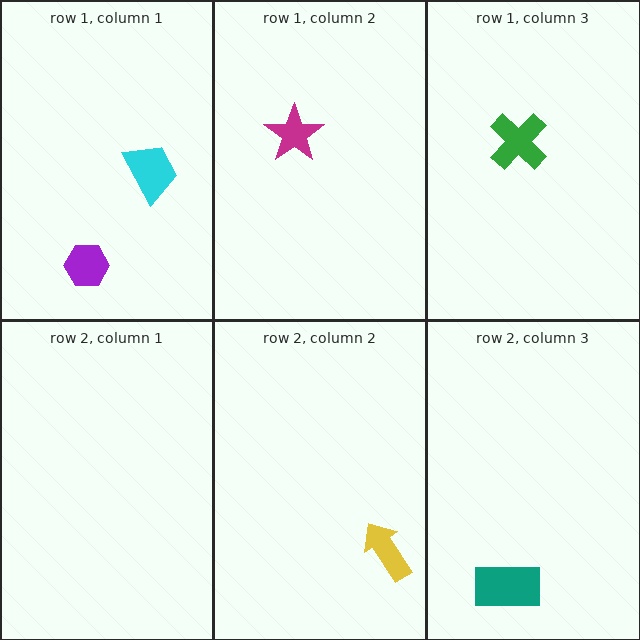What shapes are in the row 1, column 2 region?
The magenta star.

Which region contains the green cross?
The row 1, column 3 region.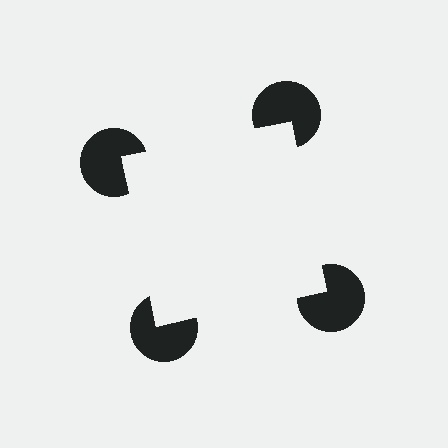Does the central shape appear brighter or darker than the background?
It typically appears slightly brighter than the background, even though no actual brightness change is drawn.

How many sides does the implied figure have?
4 sides.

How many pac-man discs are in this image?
There are 4 — one at each vertex of the illusory square.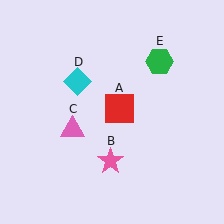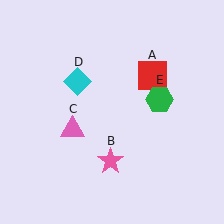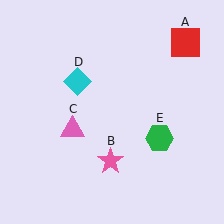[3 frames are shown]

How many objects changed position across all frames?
2 objects changed position: red square (object A), green hexagon (object E).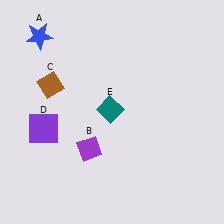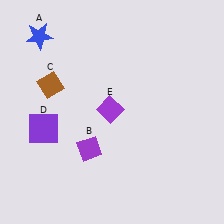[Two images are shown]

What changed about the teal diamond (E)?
In Image 1, E is teal. In Image 2, it changed to purple.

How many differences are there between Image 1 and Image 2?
There is 1 difference between the two images.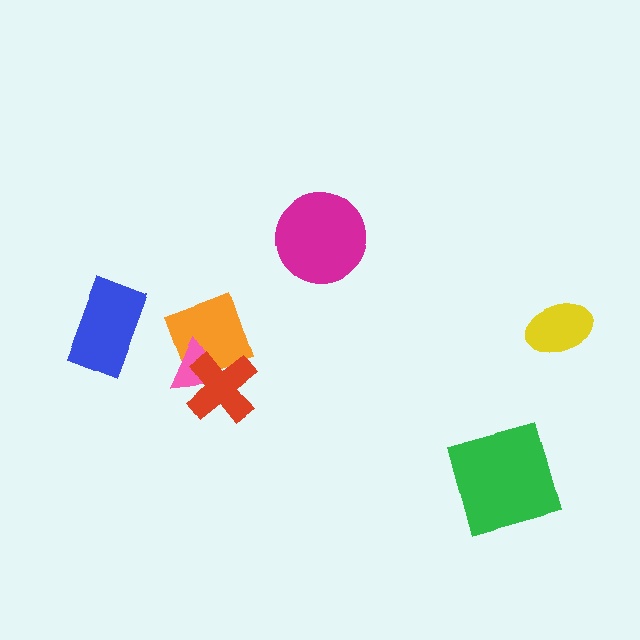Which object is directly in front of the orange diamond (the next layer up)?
The pink triangle is directly in front of the orange diamond.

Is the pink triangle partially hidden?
Yes, it is partially covered by another shape.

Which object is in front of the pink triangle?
The red cross is in front of the pink triangle.